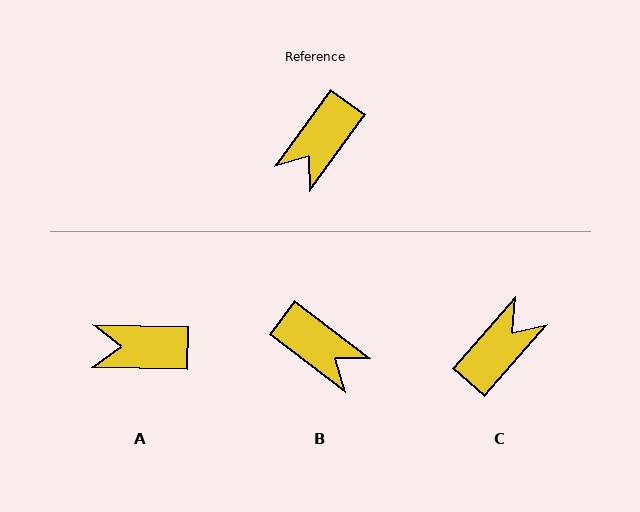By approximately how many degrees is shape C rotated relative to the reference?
Approximately 174 degrees counter-clockwise.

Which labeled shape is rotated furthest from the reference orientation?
C, about 174 degrees away.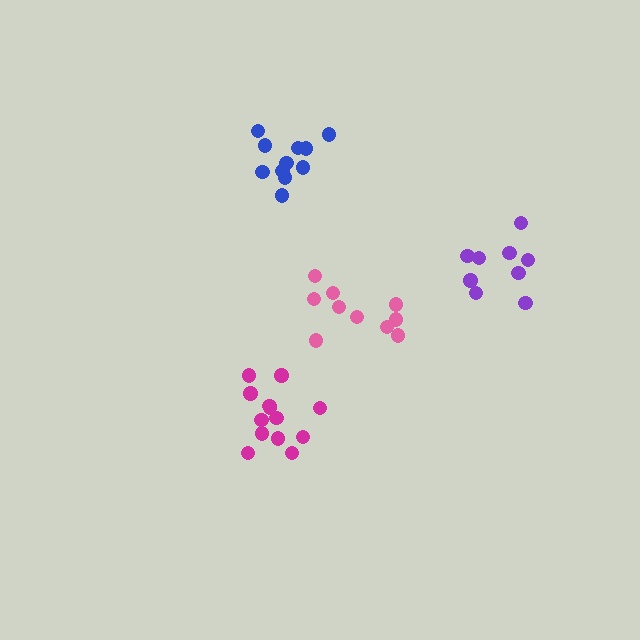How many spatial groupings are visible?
There are 4 spatial groupings.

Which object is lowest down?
The magenta cluster is bottommost.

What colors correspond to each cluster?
The clusters are colored: blue, magenta, purple, pink.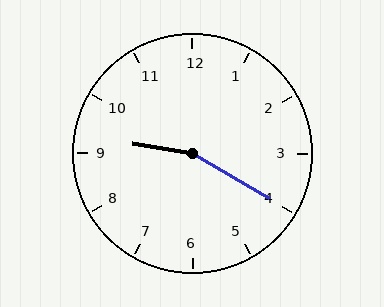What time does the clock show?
9:20.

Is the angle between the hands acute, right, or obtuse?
It is obtuse.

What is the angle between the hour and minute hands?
Approximately 160 degrees.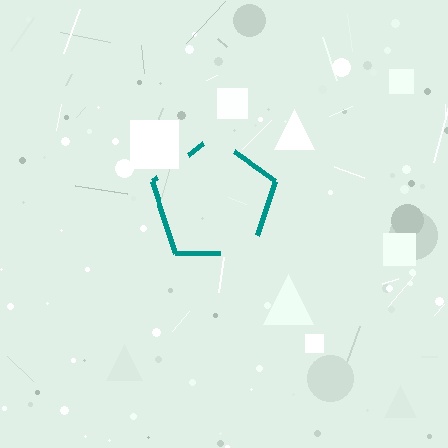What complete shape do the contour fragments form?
The contour fragments form a pentagon.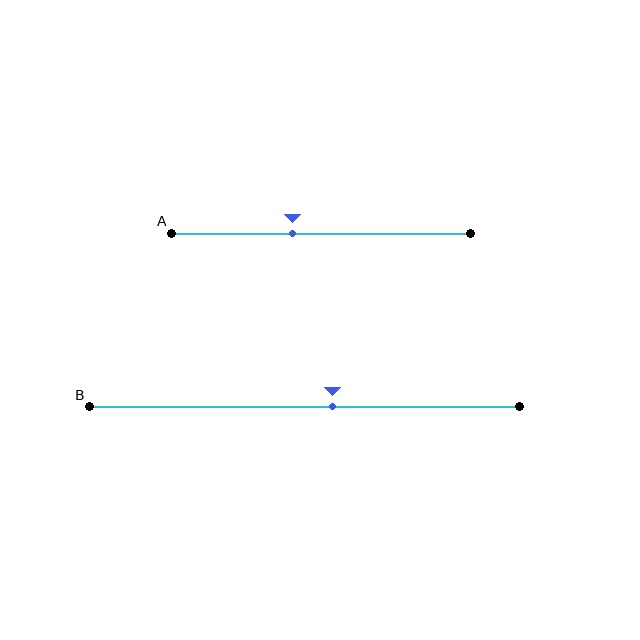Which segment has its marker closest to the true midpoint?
Segment B has its marker closest to the true midpoint.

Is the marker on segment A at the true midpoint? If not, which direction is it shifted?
No, the marker on segment A is shifted to the left by about 9% of the segment length.